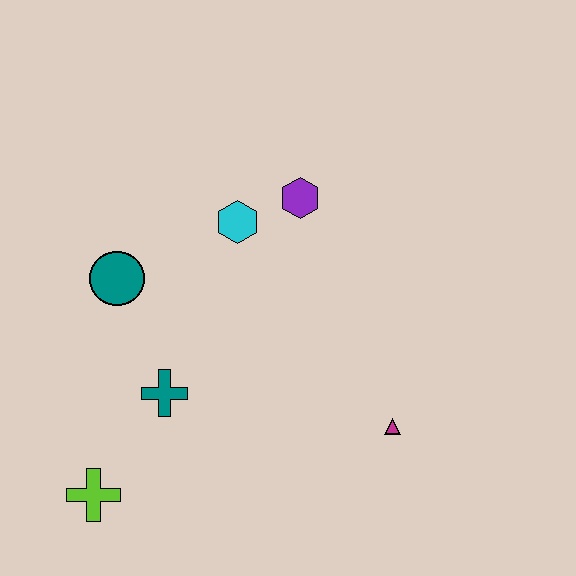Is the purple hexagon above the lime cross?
Yes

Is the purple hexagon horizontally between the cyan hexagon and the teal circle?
No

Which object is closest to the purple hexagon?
The cyan hexagon is closest to the purple hexagon.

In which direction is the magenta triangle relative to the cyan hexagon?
The magenta triangle is below the cyan hexagon.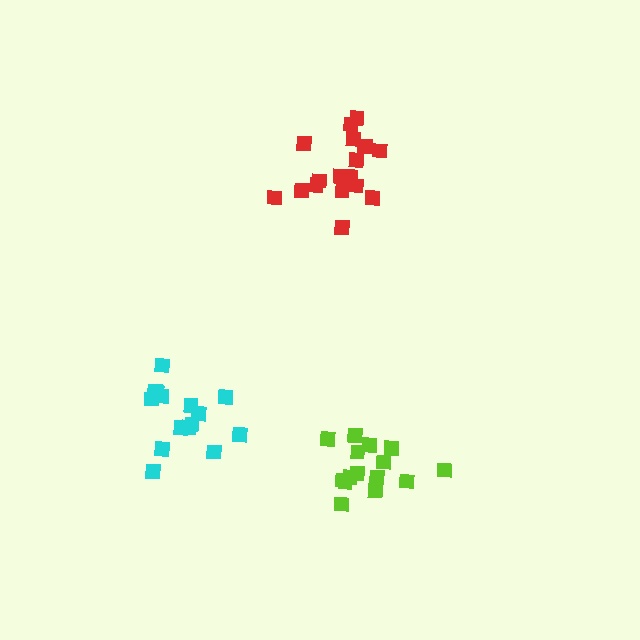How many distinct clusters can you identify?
There are 3 distinct clusters.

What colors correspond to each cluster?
The clusters are colored: cyan, red, lime.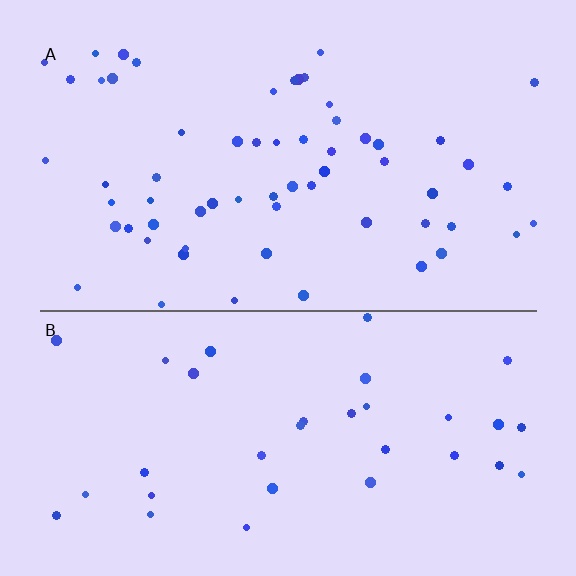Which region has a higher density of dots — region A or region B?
A (the top).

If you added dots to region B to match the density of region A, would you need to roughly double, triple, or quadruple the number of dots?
Approximately double.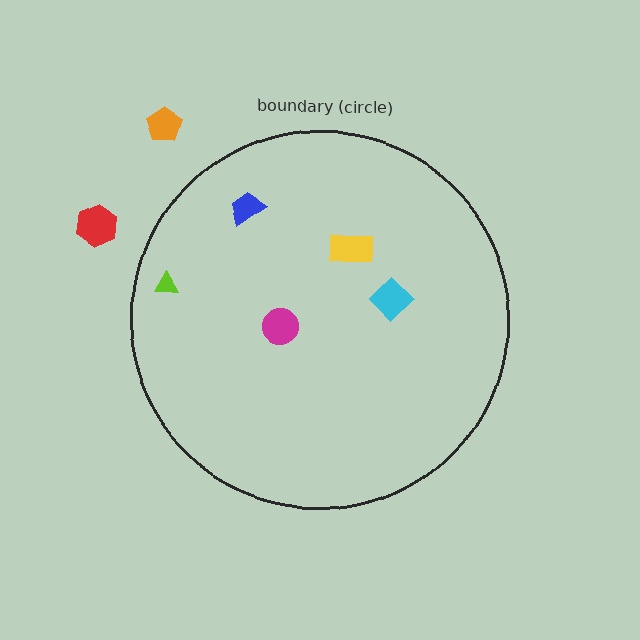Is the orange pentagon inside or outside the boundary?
Outside.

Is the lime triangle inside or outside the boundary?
Inside.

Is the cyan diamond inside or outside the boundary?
Inside.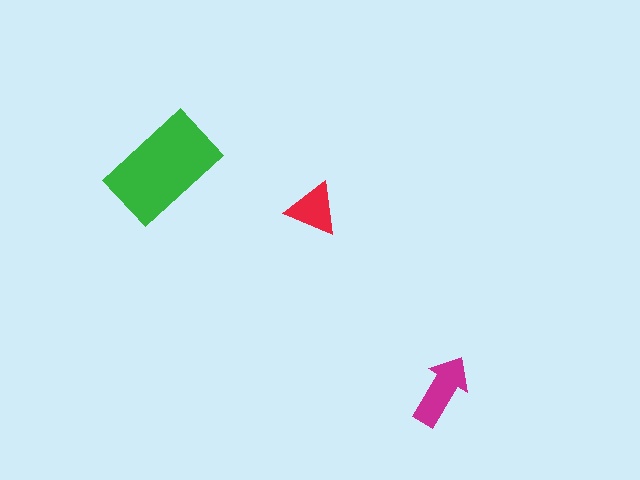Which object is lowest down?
The magenta arrow is bottommost.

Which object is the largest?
The green rectangle.